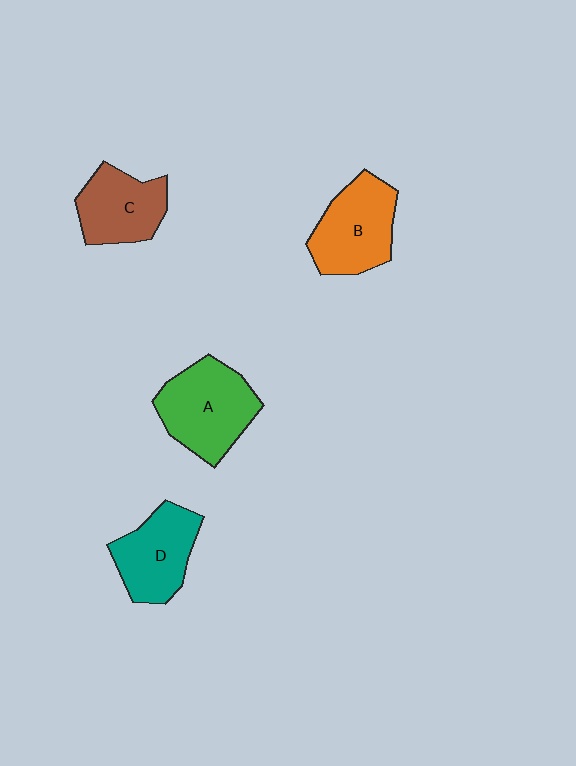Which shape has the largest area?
Shape A (green).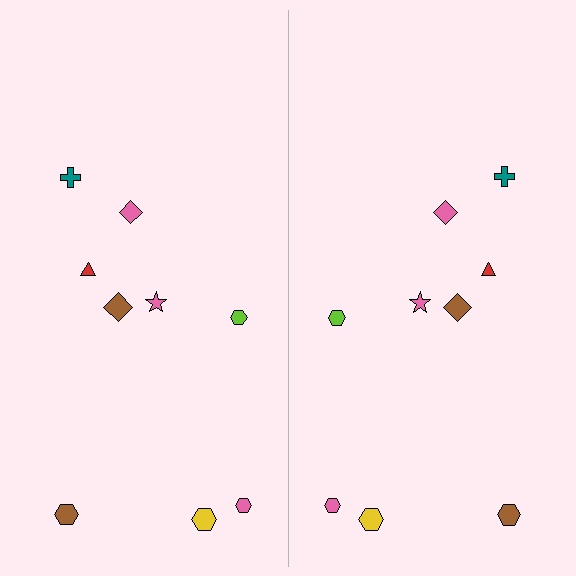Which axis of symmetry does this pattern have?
The pattern has a vertical axis of symmetry running through the center of the image.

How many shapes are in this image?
There are 18 shapes in this image.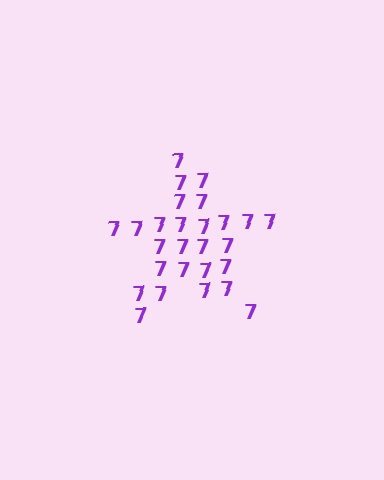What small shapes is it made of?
It is made of small digit 7's.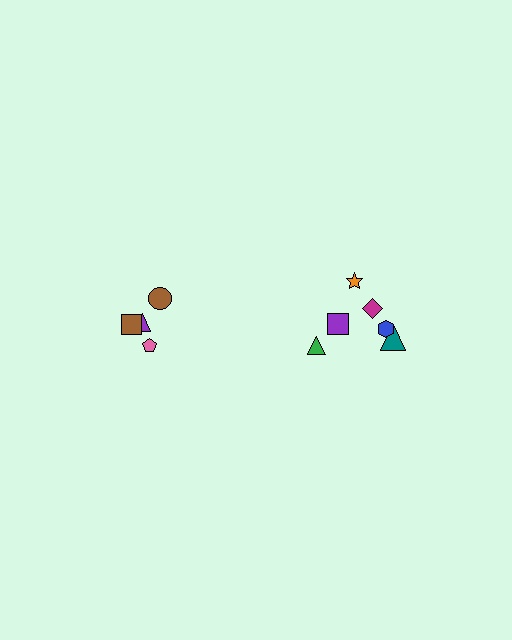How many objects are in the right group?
There are 6 objects.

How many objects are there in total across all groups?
There are 10 objects.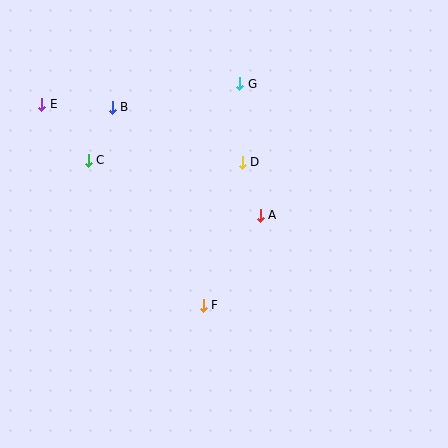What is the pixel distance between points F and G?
The distance between F and G is 225 pixels.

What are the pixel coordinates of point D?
Point D is at (242, 162).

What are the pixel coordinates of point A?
Point A is at (260, 215).